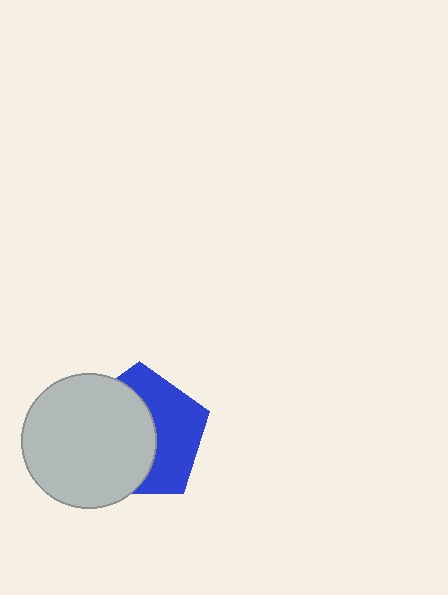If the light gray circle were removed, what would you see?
You would see the complete blue pentagon.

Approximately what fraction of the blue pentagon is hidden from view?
Roughly 55% of the blue pentagon is hidden behind the light gray circle.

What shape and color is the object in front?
The object in front is a light gray circle.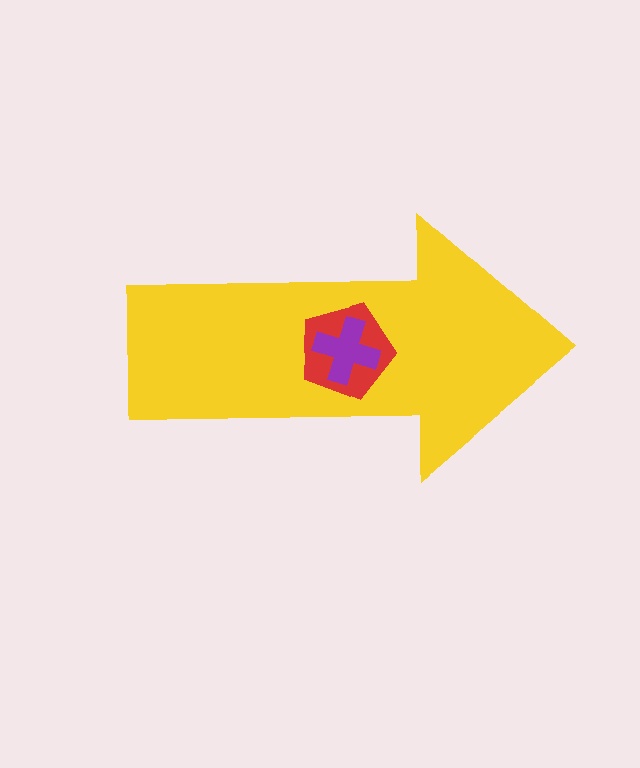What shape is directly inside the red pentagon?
The purple cross.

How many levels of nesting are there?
3.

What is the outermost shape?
The yellow arrow.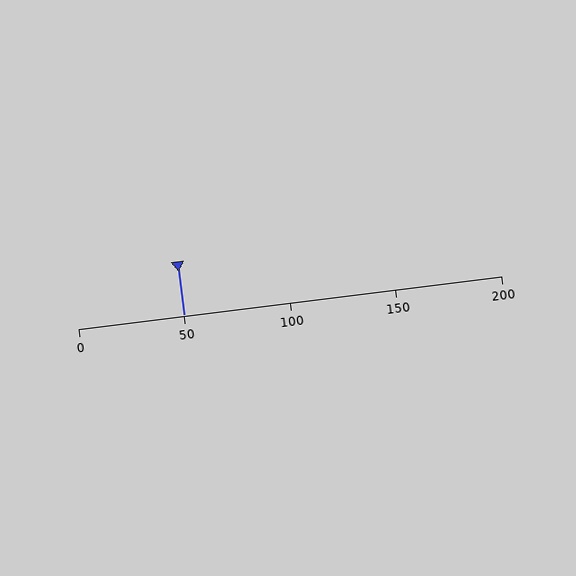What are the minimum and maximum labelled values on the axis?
The axis runs from 0 to 200.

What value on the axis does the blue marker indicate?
The marker indicates approximately 50.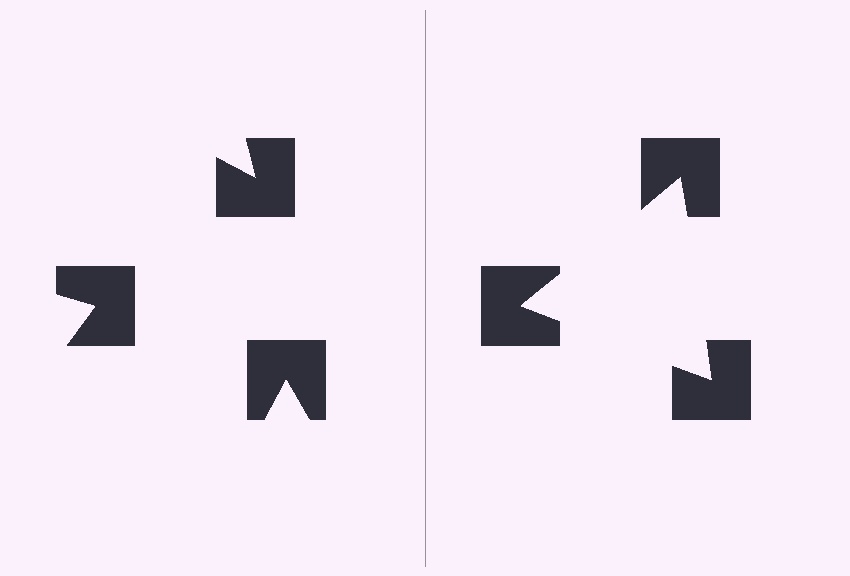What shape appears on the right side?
An illusory triangle.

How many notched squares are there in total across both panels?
6 — 3 on each side.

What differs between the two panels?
The notched squares are positioned identically on both sides; only the wedge orientations differ. On the right they align to a triangle; on the left they are misaligned.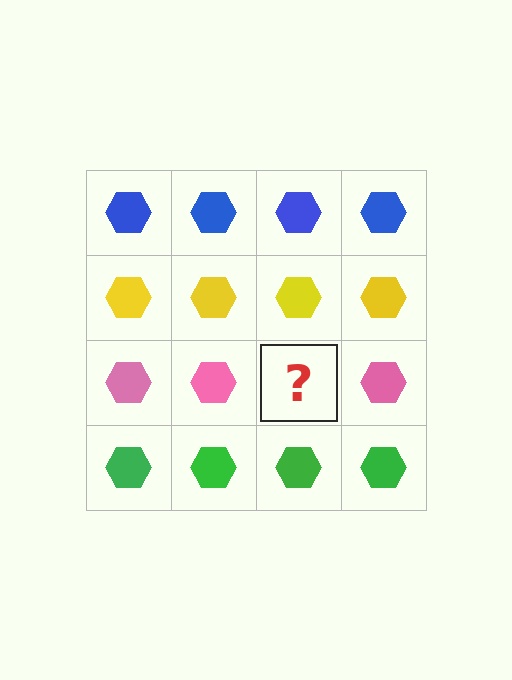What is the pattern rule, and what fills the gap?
The rule is that each row has a consistent color. The gap should be filled with a pink hexagon.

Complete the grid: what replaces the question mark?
The question mark should be replaced with a pink hexagon.